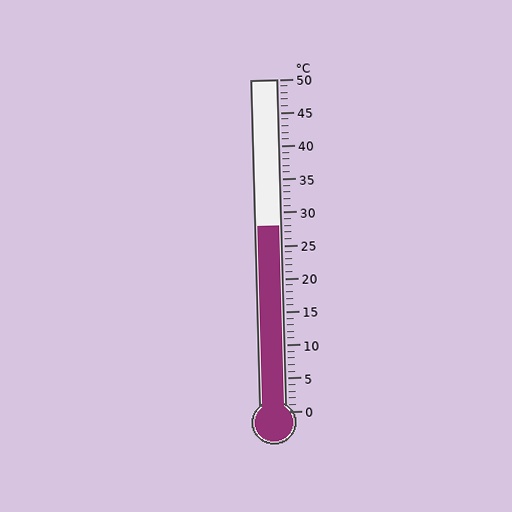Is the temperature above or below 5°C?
The temperature is above 5°C.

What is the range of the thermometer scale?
The thermometer scale ranges from 0°C to 50°C.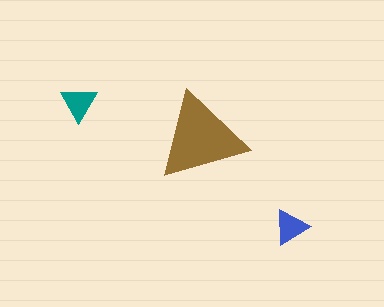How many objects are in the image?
There are 3 objects in the image.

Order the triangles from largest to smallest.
the brown one, the teal one, the blue one.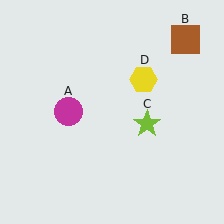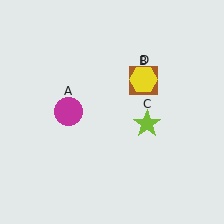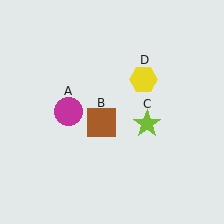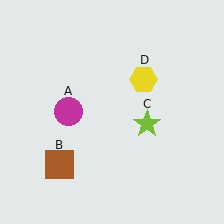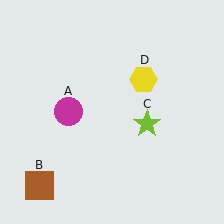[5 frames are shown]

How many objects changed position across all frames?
1 object changed position: brown square (object B).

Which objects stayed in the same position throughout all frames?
Magenta circle (object A) and lime star (object C) and yellow hexagon (object D) remained stationary.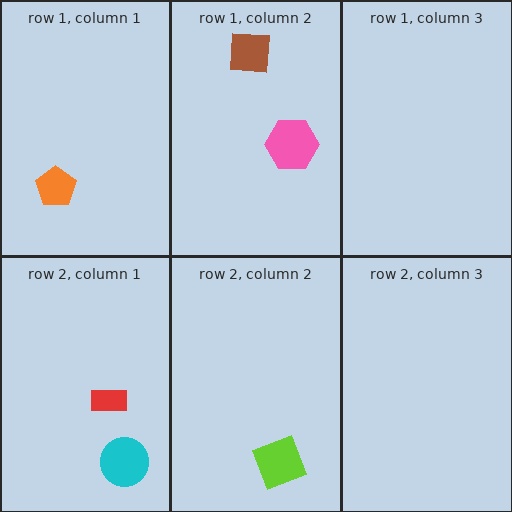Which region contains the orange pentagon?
The row 1, column 1 region.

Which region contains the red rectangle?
The row 2, column 1 region.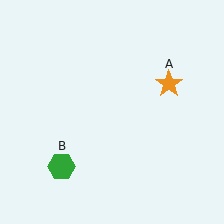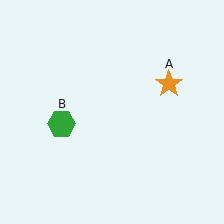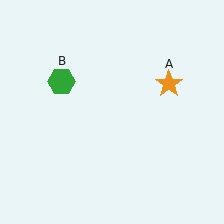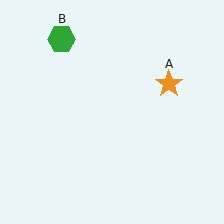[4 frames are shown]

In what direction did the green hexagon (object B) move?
The green hexagon (object B) moved up.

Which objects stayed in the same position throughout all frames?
Orange star (object A) remained stationary.